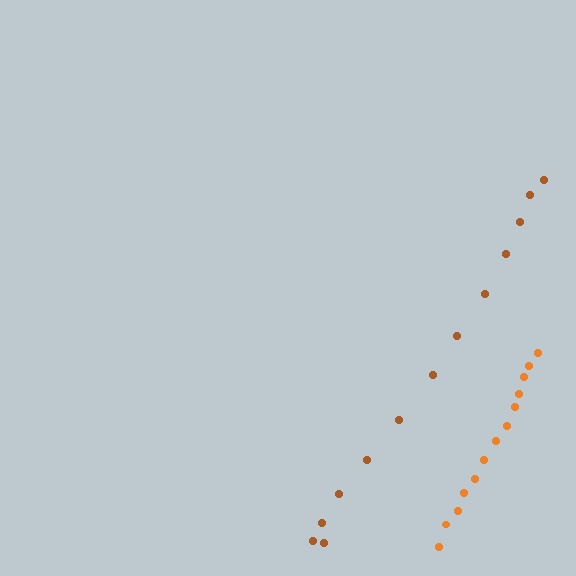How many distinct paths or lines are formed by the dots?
There are 2 distinct paths.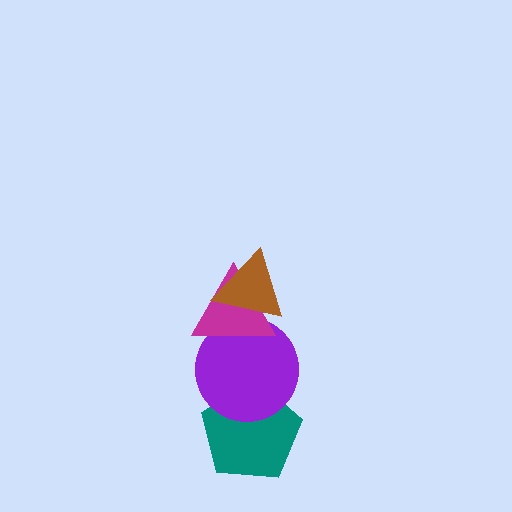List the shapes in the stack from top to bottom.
From top to bottom: the brown triangle, the magenta triangle, the purple circle, the teal pentagon.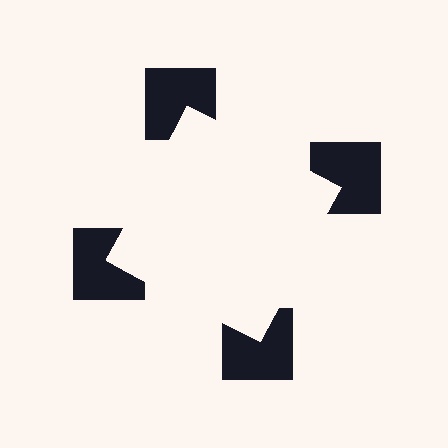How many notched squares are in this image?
There are 4 — one at each vertex of the illusory square.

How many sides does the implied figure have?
4 sides.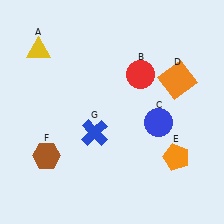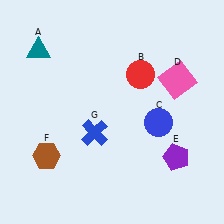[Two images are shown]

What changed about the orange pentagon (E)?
In Image 1, E is orange. In Image 2, it changed to purple.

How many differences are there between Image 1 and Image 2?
There are 3 differences between the two images.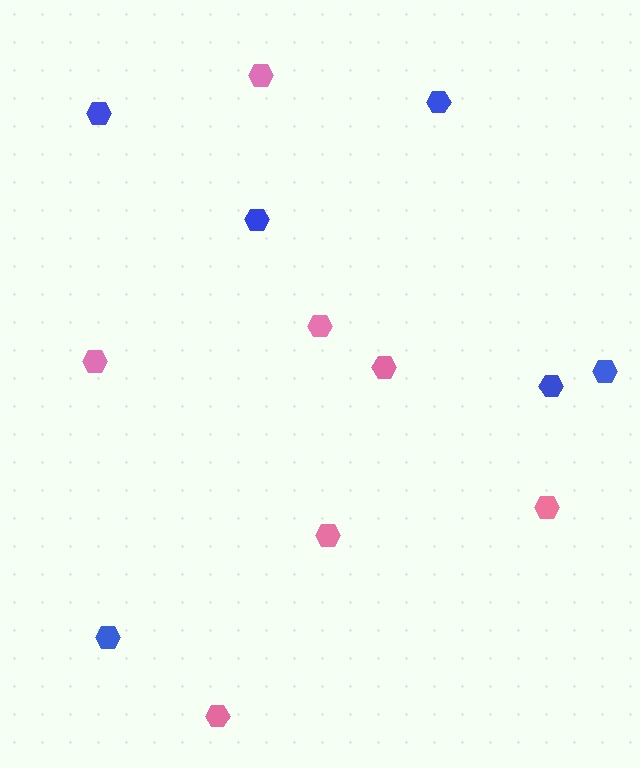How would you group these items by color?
There are 2 groups: one group of pink hexagons (7) and one group of blue hexagons (6).